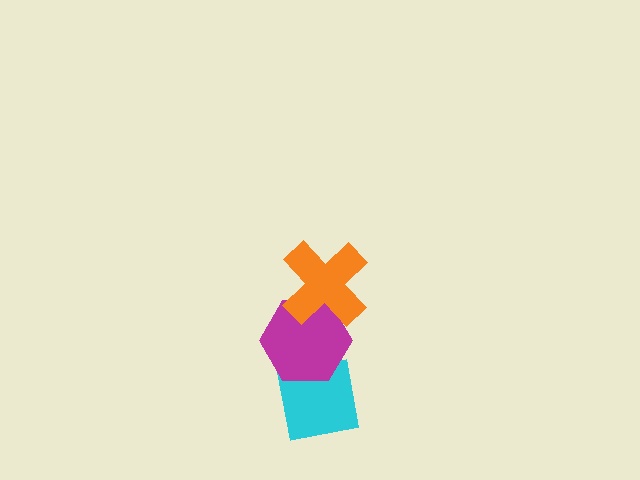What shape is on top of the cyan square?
The magenta hexagon is on top of the cyan square.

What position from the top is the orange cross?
The orange cross is 1st from the top.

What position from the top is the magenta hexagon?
The magenta hexagon is 2nd from the top.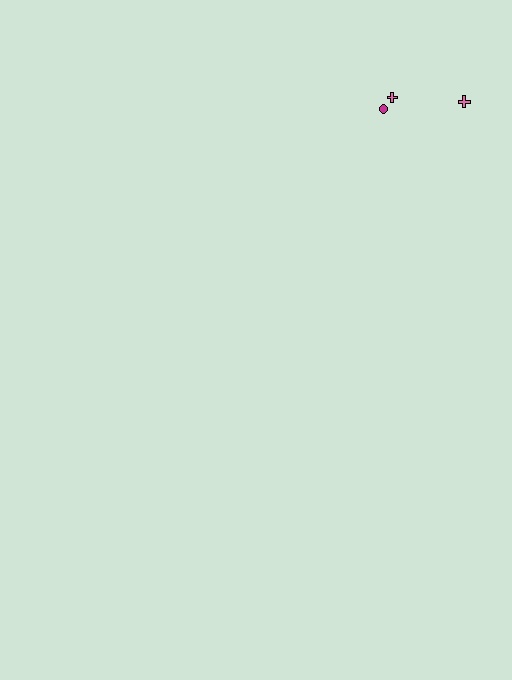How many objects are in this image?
There are 3 objects.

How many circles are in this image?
There is 1 circle.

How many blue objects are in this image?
There are no blue objects.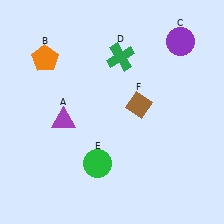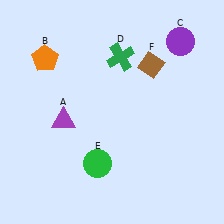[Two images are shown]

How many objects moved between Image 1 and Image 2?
1 object moved between the two images.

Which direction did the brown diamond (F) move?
The brown diamond (F) moved up.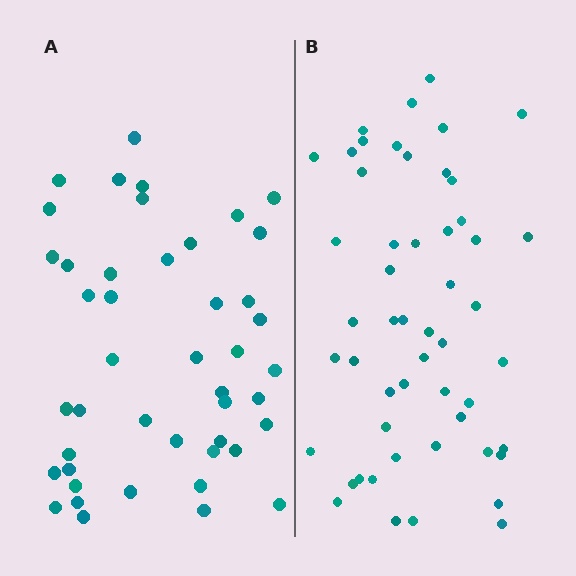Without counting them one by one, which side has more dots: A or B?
Region B (the right region) has more dots.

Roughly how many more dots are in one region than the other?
Region B has roughly 8 or so more dots than region A.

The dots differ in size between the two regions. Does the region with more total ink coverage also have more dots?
No. Region A has more total ink coverage because its dots are larger, but region B actually contains more individual dots. Total area can be misleading — the number of items is what matters here.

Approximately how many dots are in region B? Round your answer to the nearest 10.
About 50 dots. (The exact count is 52, which rounds to 50.)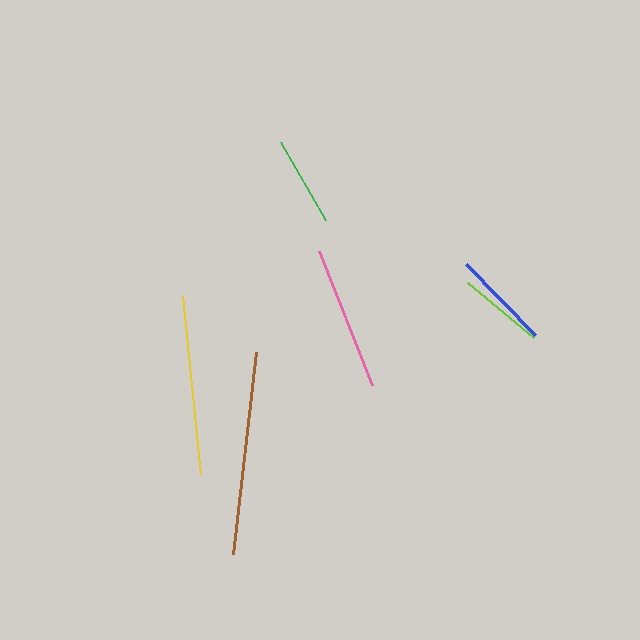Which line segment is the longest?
The brown line is the longest at approximately 203 pixels.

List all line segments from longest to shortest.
From longest to shortest: brown, yellow, pink, blue, green, lime.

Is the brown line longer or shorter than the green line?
The brown line is longer than the green line.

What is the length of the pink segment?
The pink segment is approximately 144 pixels long.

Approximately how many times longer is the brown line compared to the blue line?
The brown line is approximately 2.1 times the length of the blue line.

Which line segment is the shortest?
The lime line is the shortest at approximately 86 pixels.